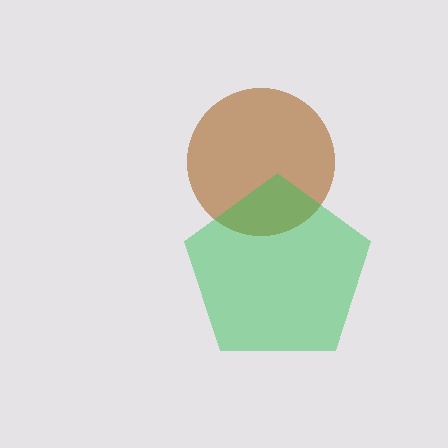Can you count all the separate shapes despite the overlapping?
Yes, there are 2 separate shapes.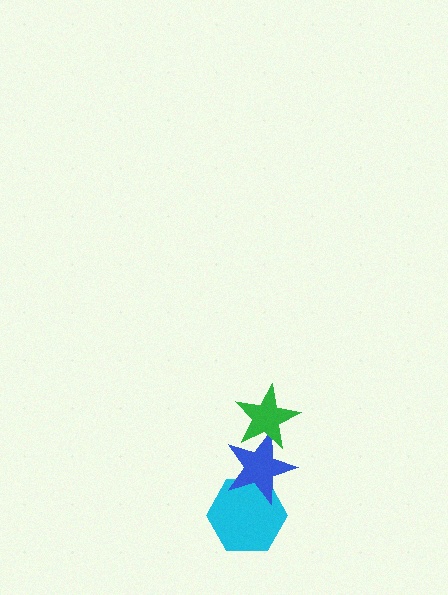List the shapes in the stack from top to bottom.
From top to bottom: the green star, the blue star, the cyan hexagon.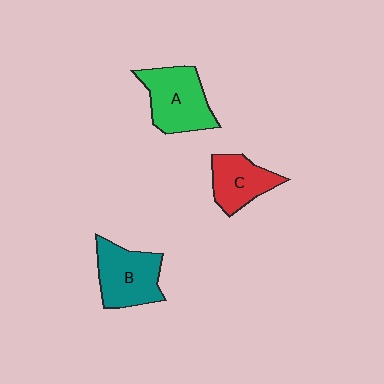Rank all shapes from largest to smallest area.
From largest to smallest: A (green), B (teal), C (red).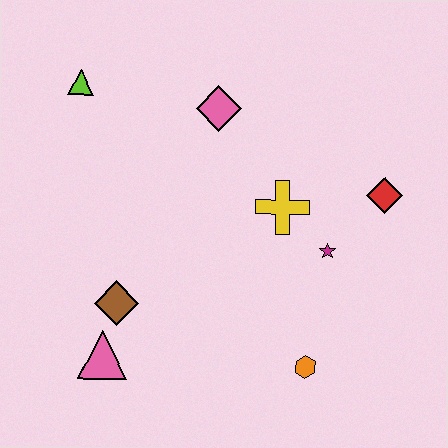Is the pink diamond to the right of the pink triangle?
Yes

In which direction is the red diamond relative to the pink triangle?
The red diamond is to the right of the pink triangle.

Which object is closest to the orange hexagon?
The magenta star is closest to the orange hexagon.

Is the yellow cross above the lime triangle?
No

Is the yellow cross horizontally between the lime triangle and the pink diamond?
No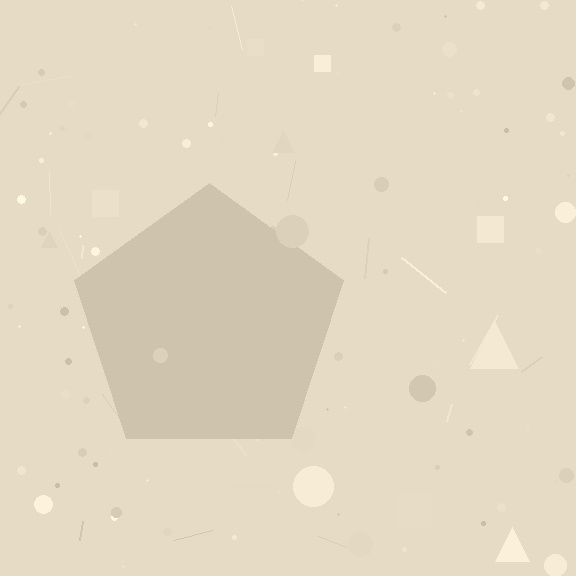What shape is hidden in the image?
A pentagon is hidden in the image.